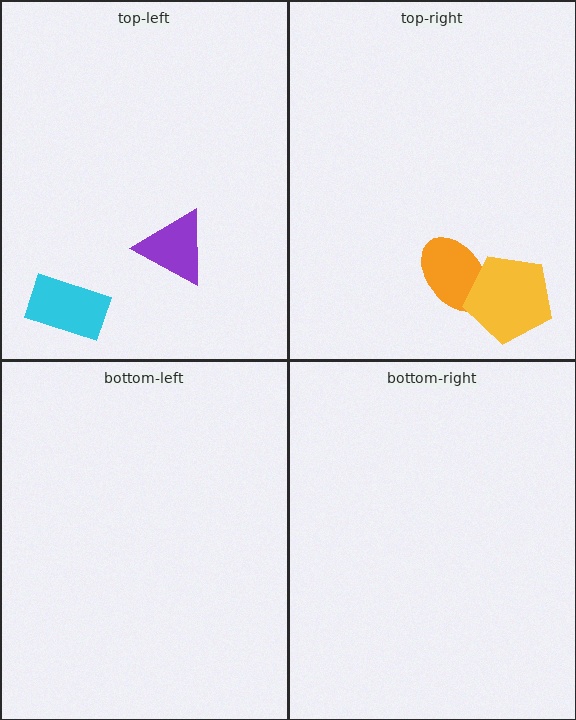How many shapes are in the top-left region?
2.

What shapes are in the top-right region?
The orange ellipse, the yellow pentagon.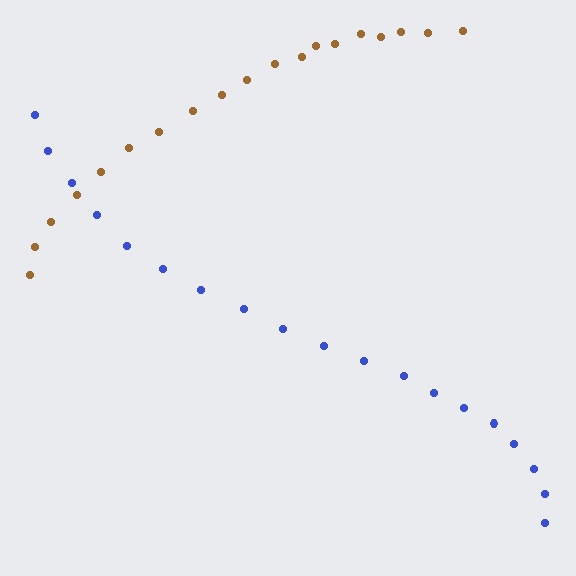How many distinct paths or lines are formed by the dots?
There are 2 distinct paths.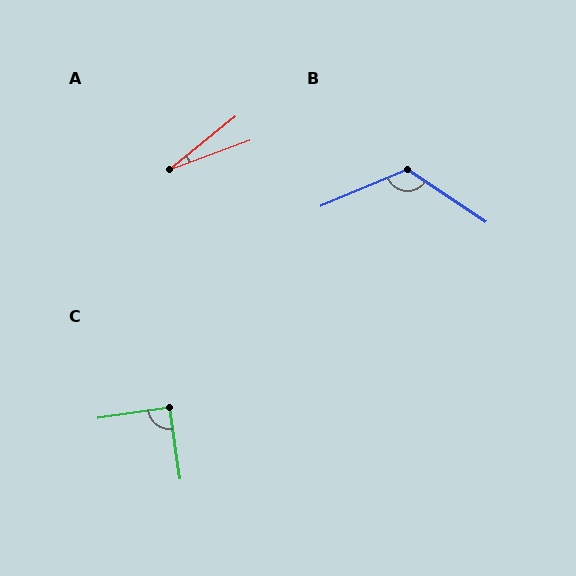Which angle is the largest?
B, at approximately 123 degrees.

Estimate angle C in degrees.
Approximately 90 degrees.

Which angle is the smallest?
A, at approximately 19 degrees.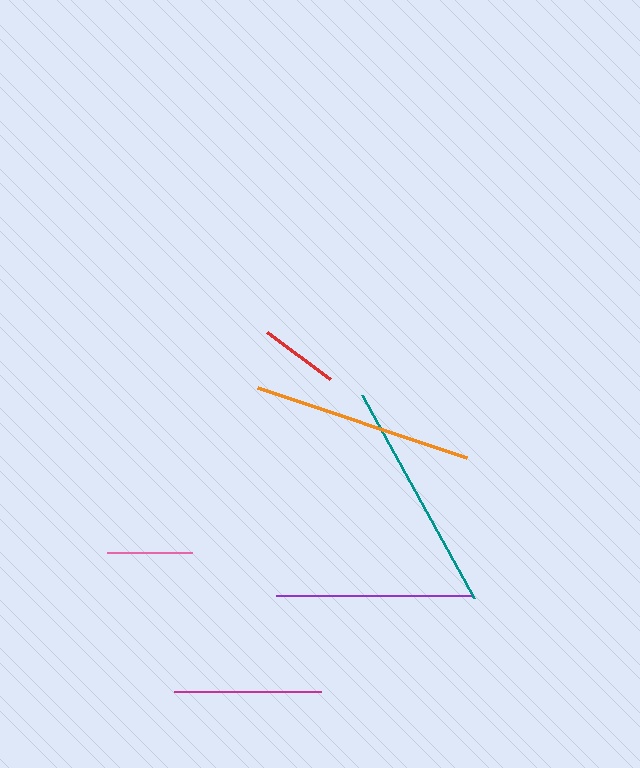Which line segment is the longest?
The teal line is the longest at approximately 232 pixels.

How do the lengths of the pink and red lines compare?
The pink and red lines are approximately the same length.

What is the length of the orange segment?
The orange segment is approximately 220 pixels long.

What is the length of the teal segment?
The teal segment is approximately 232 pixels long.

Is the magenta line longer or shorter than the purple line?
The purple line is longer than the magenta line.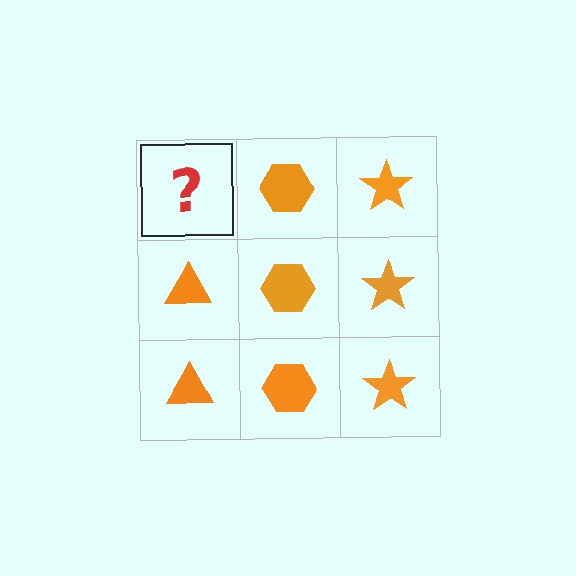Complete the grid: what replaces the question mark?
The question mark should be replaced with an orange triangle.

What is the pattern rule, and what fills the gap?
The rule is that each column has a consistent shape. The gap should be filled with an orange triangle.